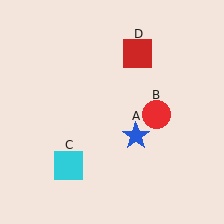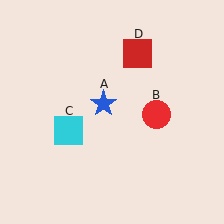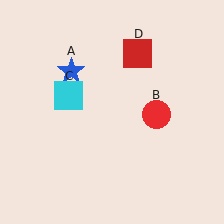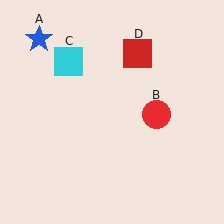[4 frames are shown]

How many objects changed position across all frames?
2 objects changed position: blue star (object A), cyan square (object C).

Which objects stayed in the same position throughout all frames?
Red circle (object B) and red square (object D) remained stationary.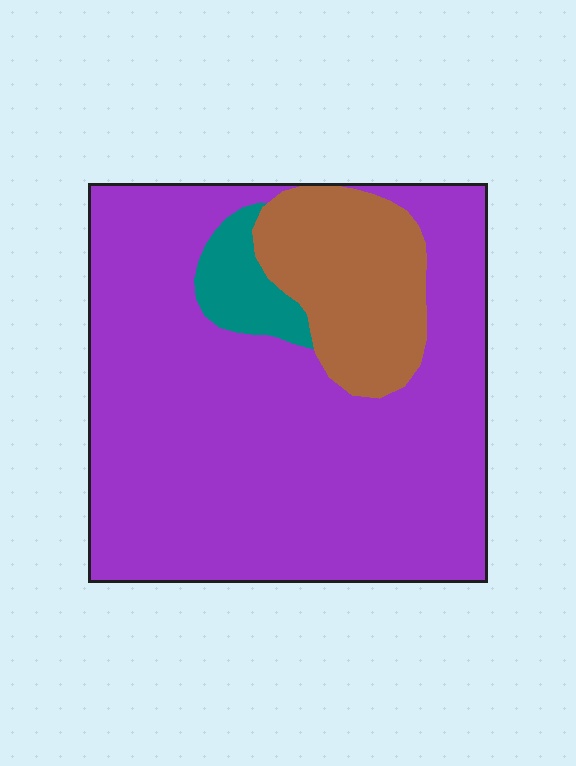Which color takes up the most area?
Purple, at roughly 80%.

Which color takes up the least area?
Teal, at roughly 5%.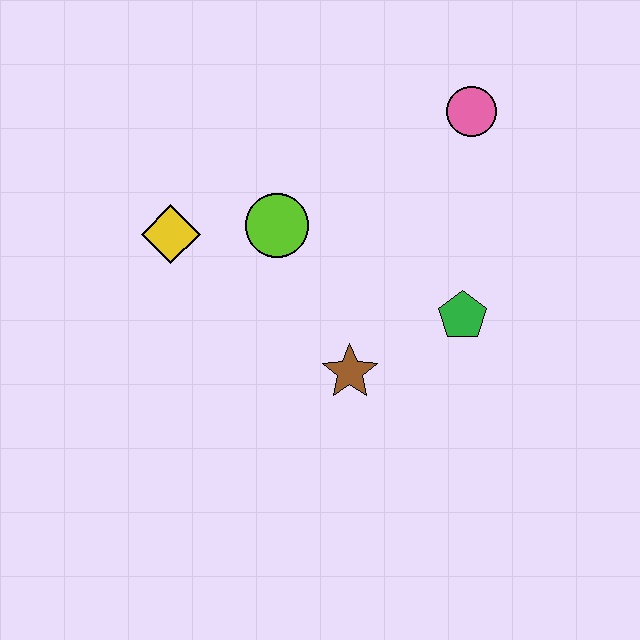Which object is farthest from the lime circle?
The pink circle is farthest from the lime circle.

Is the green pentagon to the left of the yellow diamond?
No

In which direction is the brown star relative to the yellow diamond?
The brown star is to the right of the yellow diamond.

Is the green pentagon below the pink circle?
Yes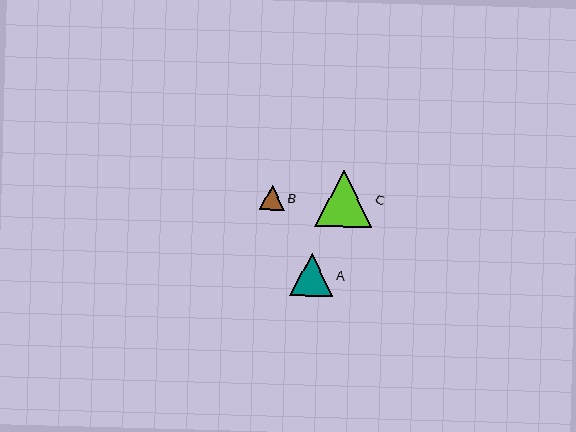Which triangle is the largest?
Triangle C is the largest with a size of approximately 57 pixels.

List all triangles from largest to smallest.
From largest to smallest: C, A, B.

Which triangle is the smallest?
Triangle B is the smallest with a size of approximately 25 pixels.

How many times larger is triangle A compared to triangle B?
Triangle A is approximately 1.7 times the size of triangle B.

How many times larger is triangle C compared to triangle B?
Triangle C is approximately 2.3 times the size of triangle B.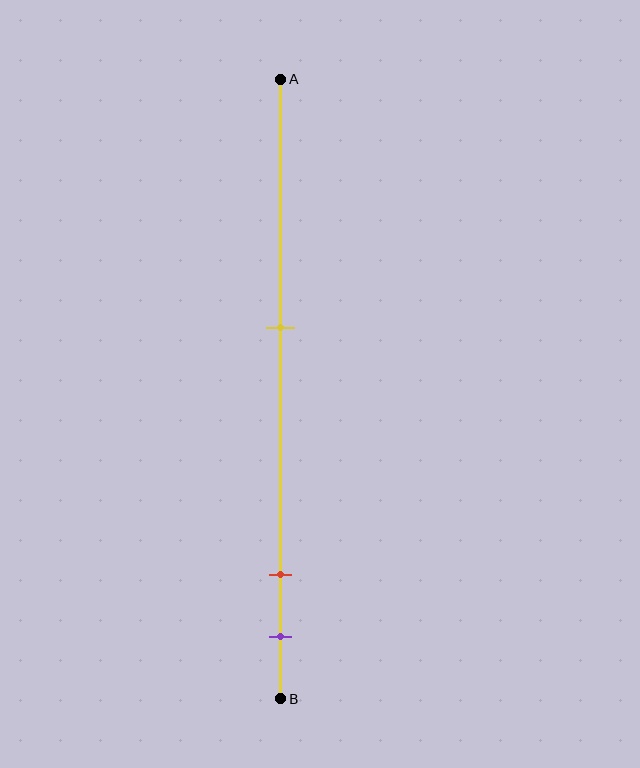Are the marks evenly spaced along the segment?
No, the marks are not evenly spaced.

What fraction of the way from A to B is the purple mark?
The purple mark is approximately 90% (0.9) of the way from A to B.